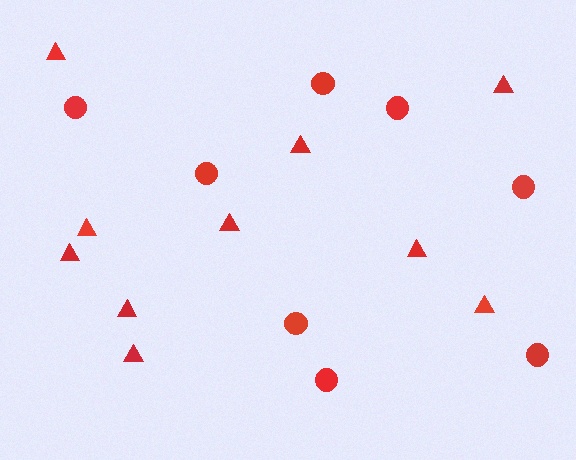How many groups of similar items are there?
There are 2 groups: one group of triangles (10) and one group of circles (8).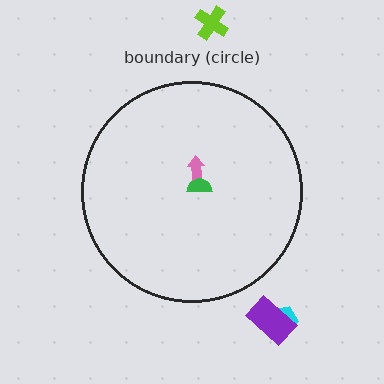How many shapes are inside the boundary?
2 inside, 3 outside.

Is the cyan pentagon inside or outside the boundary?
Outside.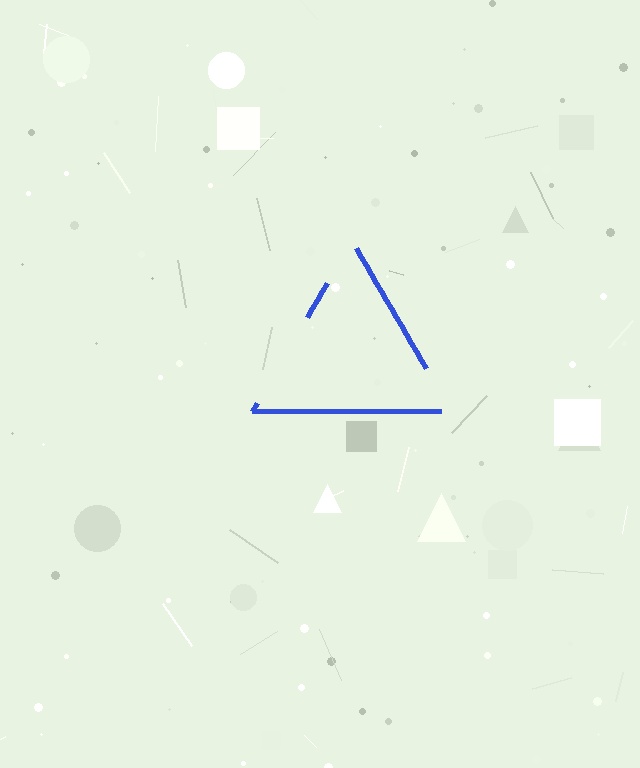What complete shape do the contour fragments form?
The contour fragments form a triangle.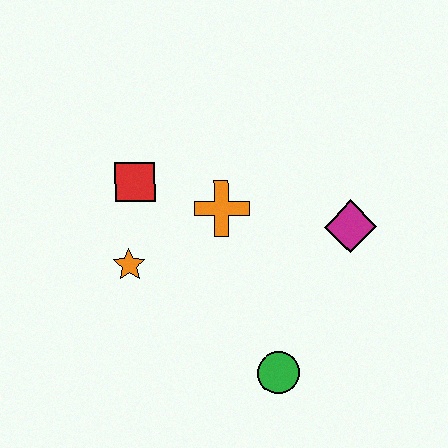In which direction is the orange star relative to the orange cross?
The orange star is to the left of the orange cross.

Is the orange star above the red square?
No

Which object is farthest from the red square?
The green circle is farthest from the red square.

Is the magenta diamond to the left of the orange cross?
No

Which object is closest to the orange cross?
The red square is closest to the orange cross.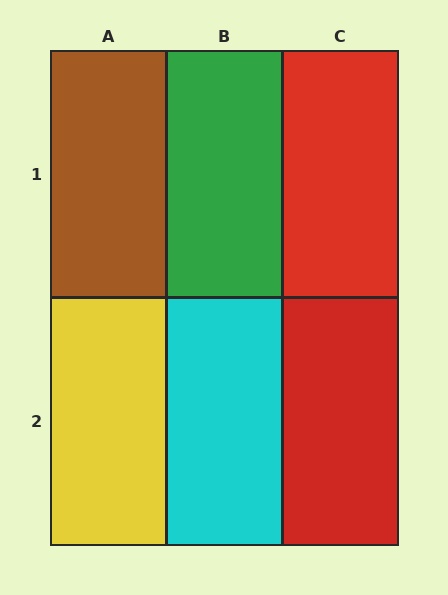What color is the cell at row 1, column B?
Green.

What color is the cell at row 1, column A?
Brown.